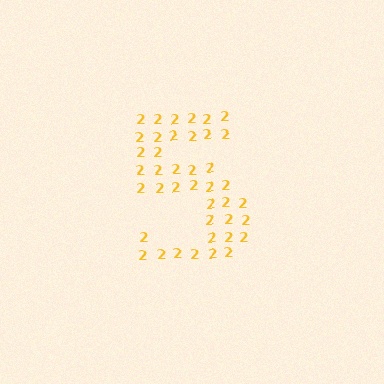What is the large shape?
The large shape is the digit 5.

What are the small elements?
The small elements are digit 2's.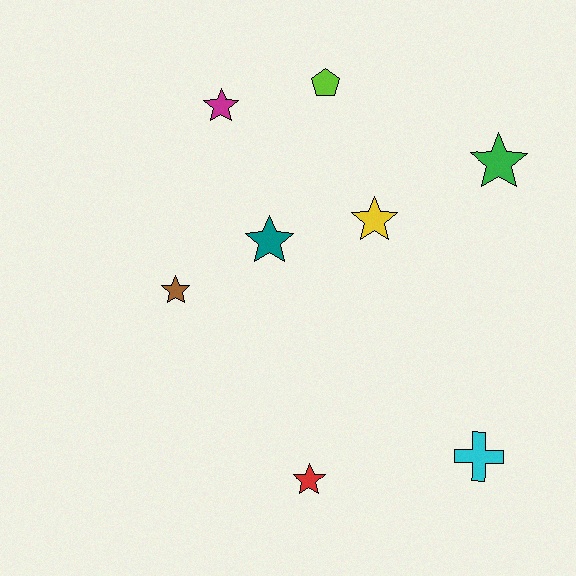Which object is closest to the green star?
The yellow star is closest to the green star.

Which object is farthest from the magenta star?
The cyan cross is farthest from the magenta star.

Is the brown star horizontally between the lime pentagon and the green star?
No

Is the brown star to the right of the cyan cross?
No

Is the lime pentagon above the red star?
Yes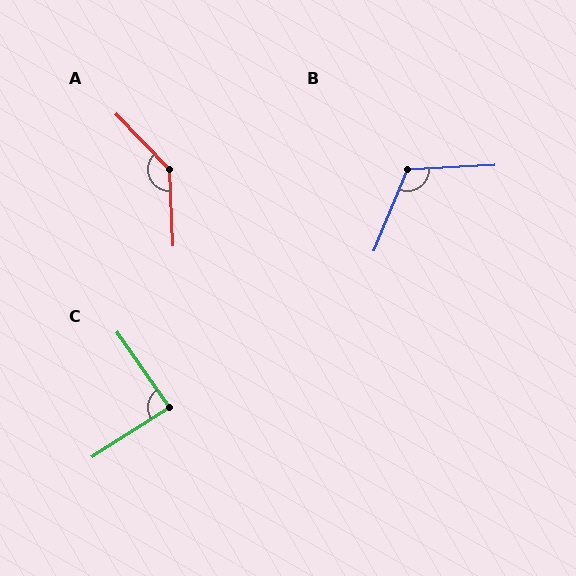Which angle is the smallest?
C, at approximately 88 degrees.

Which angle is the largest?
A, at approximately 138 degrees.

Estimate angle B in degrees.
Approximately 115 degrees.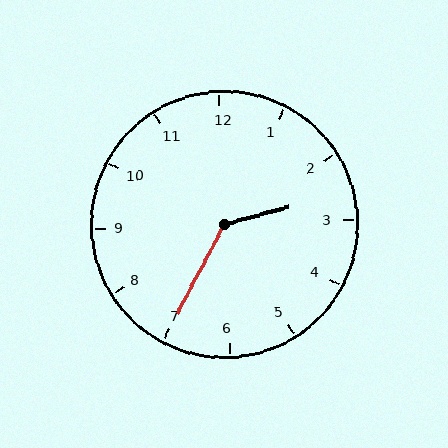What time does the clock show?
2:35.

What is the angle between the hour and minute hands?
Approximately 132 degrees.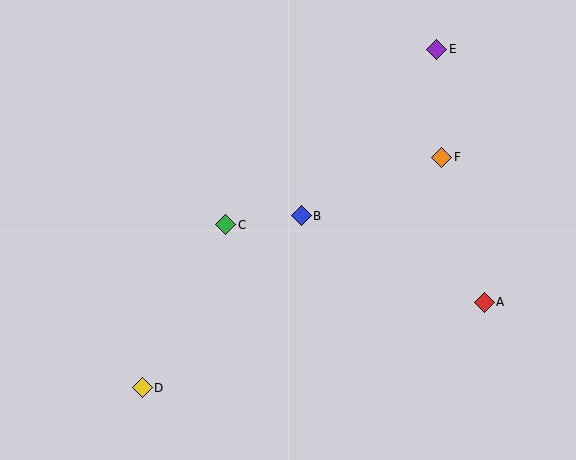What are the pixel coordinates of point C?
Point C is at (226, 225).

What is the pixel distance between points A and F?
The distance between A and F is 151 pixels.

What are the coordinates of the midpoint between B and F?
The midpoint between B and F is at (372, 187).